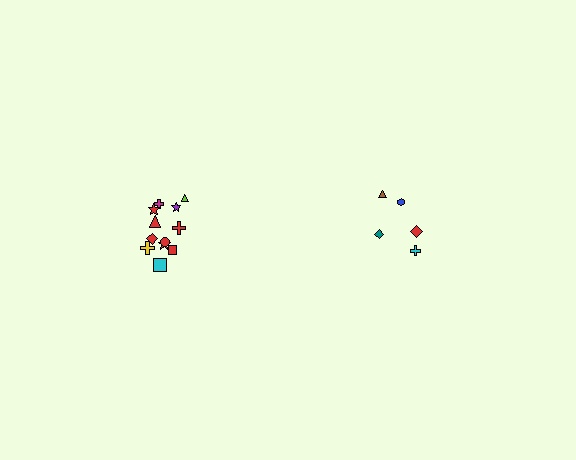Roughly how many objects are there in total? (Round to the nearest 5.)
Roughly 15 objects in total.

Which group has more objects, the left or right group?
The left group.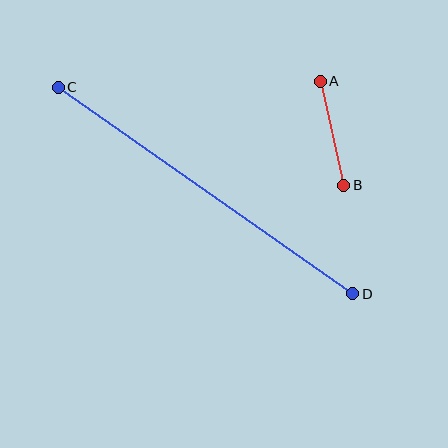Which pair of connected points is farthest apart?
Points C and D are farthest apart.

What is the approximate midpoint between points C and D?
The midpoint is at approximately (205, 190) pixels.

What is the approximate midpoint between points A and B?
The midpoint is at approximately (332, 133) pixels.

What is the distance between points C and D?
The distance is approximately 360 pixels.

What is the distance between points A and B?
The distance is approximately 107 pixels.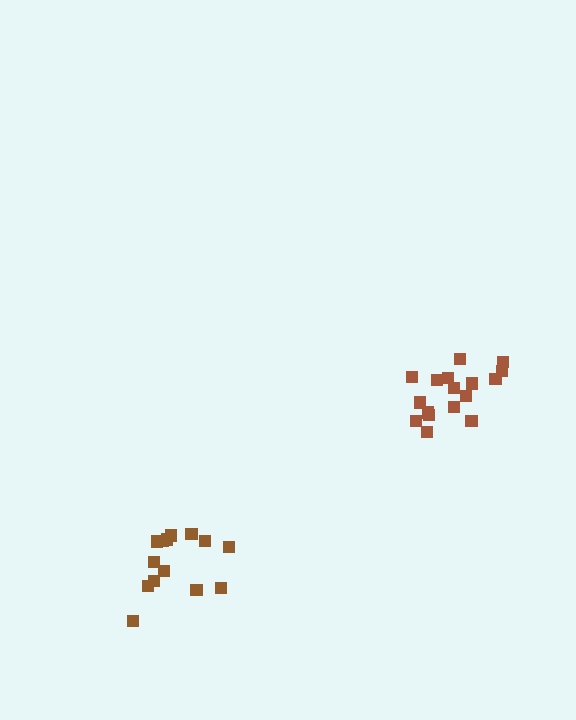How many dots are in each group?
Group 1: 14 dots, Group 2: 17 dots (31 total).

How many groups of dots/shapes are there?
There are 2 groups.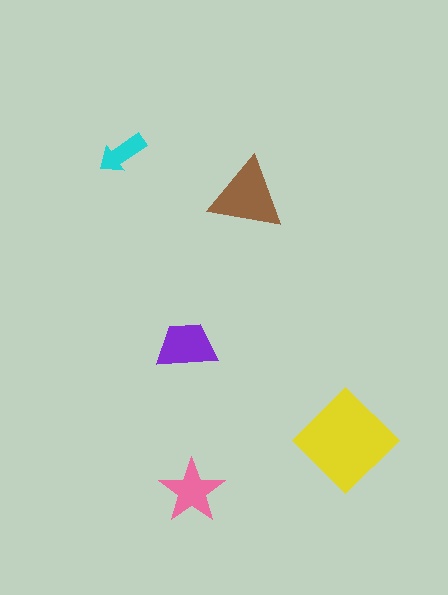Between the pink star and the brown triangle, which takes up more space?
The brown triangle.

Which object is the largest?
The yellow diamond.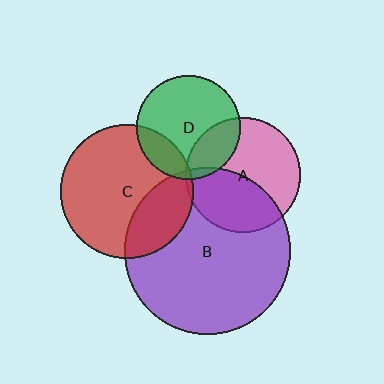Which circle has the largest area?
Circle B (purple).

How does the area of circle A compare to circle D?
Approximately 1.2 times.